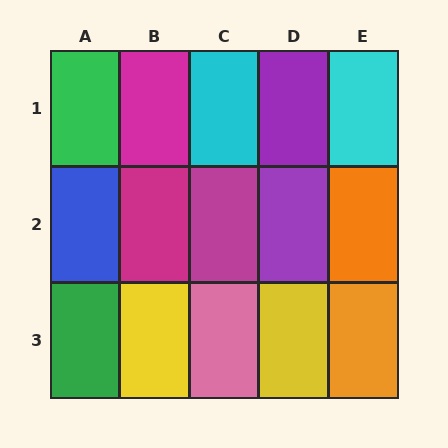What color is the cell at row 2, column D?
Purple.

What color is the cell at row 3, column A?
Green.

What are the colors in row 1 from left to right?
Green, magenta, cyan, purple, cyan.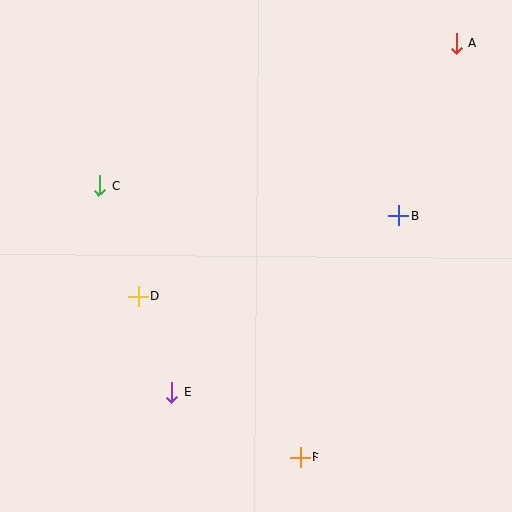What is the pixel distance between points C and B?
The distance between C and B is 301 pixels.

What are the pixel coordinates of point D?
Point D is at (138, 296).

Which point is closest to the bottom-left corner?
Point E is closest to the bottom-left corner.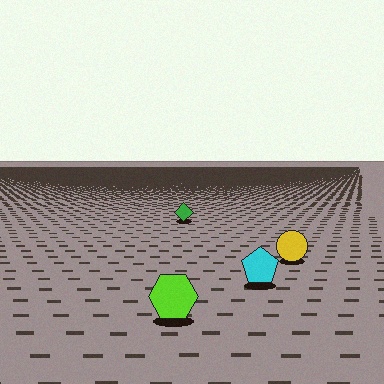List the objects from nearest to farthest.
From nearest to farthest: the lime hexagon, the cyan pentagon, the yellow circle, the green diamond.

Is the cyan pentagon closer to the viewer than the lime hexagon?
No. The lime hexagon is closer — you can tell from the texture gradient: the ground texture is coarser near it.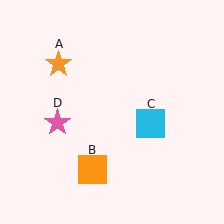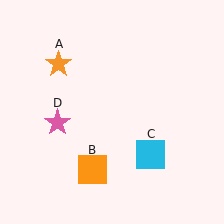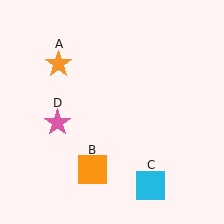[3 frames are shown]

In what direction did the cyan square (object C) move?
The cyan square (object C) moved down.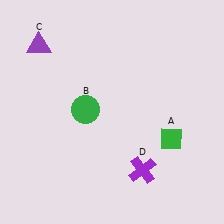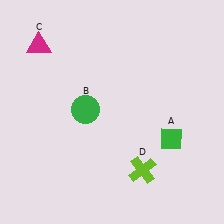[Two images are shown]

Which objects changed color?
C changed from purple to magenta. D changed from purple to lime.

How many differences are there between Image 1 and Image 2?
There are 2 differences between the two images.